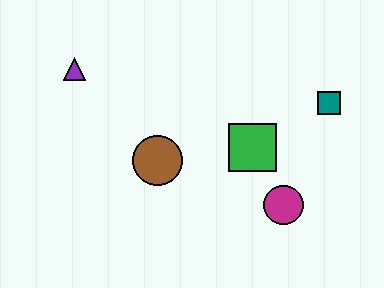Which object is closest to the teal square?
The green square is closest to the teal square.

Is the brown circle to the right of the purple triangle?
Yes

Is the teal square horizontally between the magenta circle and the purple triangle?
No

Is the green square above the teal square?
No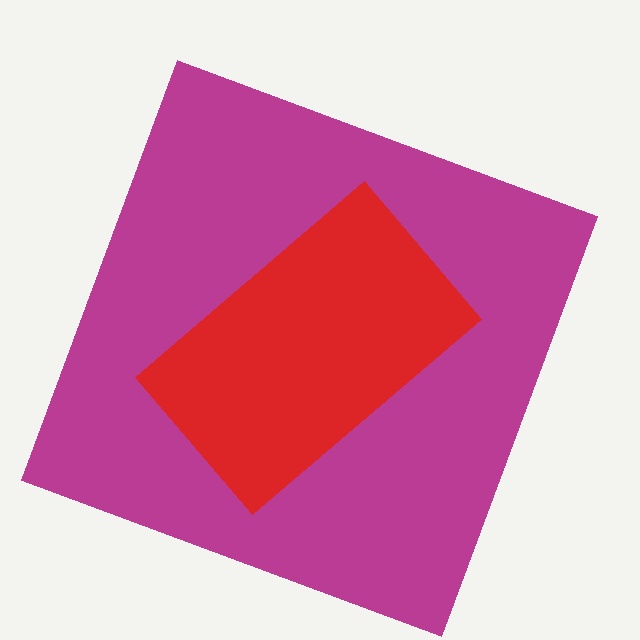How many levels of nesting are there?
2.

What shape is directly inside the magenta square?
The red rectangle.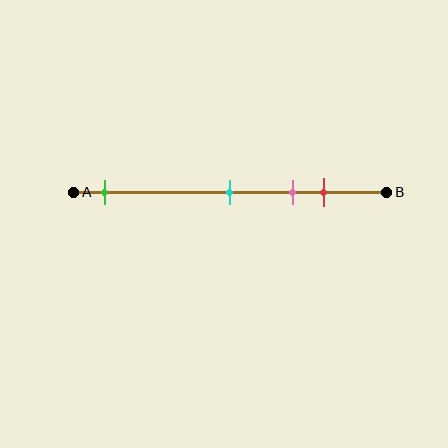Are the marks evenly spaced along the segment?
No, the marks are not evenly spaced.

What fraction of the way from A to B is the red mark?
The red mark is approximately 80% (0.8) of the way from A to B.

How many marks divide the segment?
There are 4 marks dividing the segment.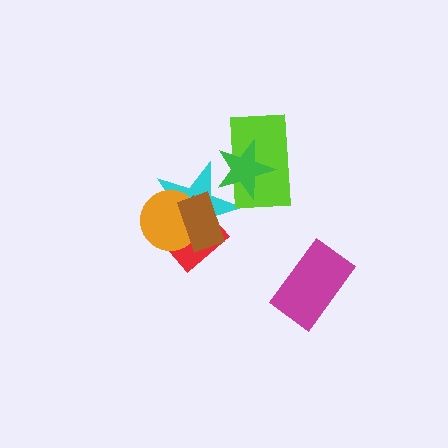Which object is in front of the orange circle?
The brown rectangle is in front of the orange circle.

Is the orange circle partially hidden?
Yes, it is partially covered by another shape.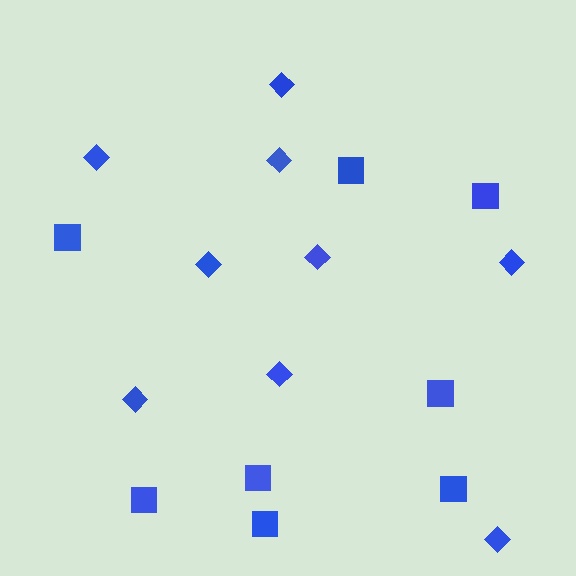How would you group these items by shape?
There are 2 groups: one group of diamonds (9) and one group of squares (8).